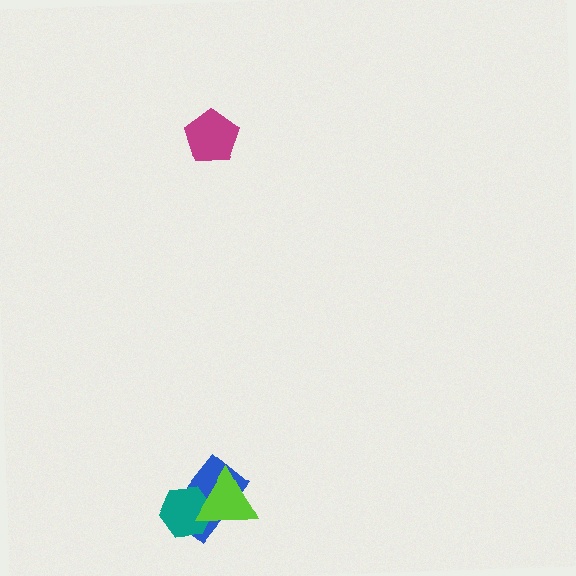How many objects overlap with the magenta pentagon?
0 objects overlap with the magenta pentagon.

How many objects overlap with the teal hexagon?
2 objects overlap with the teal hexagon.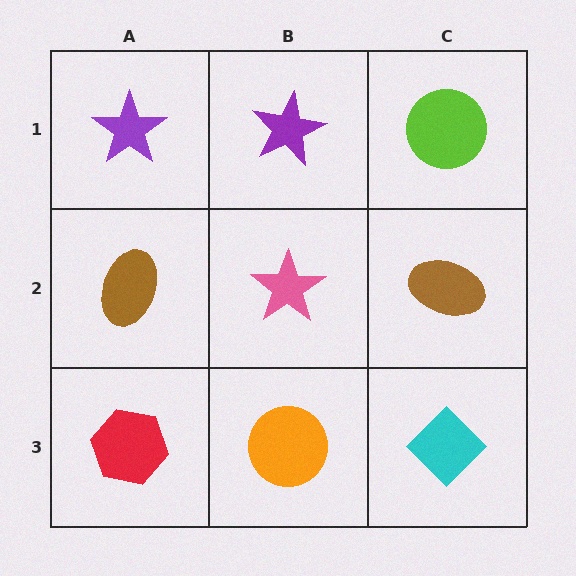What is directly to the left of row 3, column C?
An orange circle.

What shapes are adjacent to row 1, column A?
A brown ellipse (row 2, column A), a purple star (row 1, column B).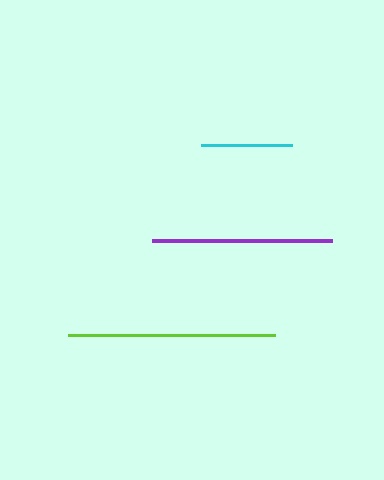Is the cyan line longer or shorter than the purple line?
The purple line is longer than the cyan line.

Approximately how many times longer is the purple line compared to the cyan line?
The purple line is approximately 2.0 times the length of the cyan line.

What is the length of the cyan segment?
The cyan segment is approximately 91 pixels long.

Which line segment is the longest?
The lime line is the longest at approximately 208 pixels.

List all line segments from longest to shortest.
From longest to shortest: lime, purple, cyan.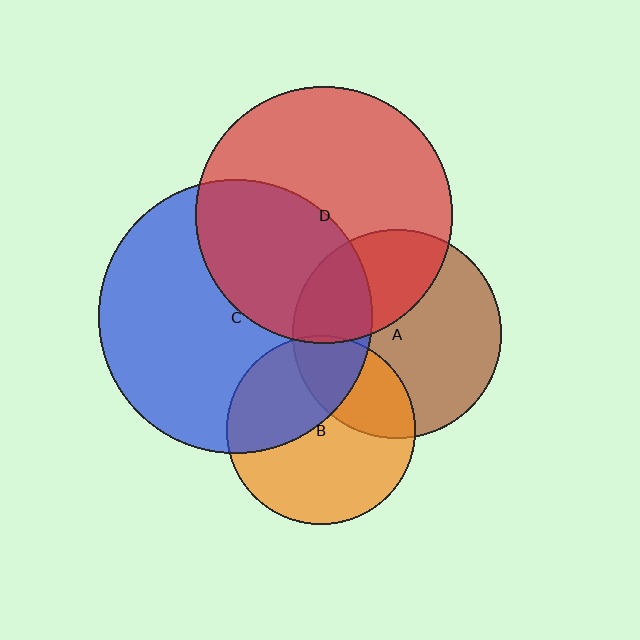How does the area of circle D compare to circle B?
Approximately 1.8 times.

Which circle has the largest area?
Circle C (blue).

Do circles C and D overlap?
Yes.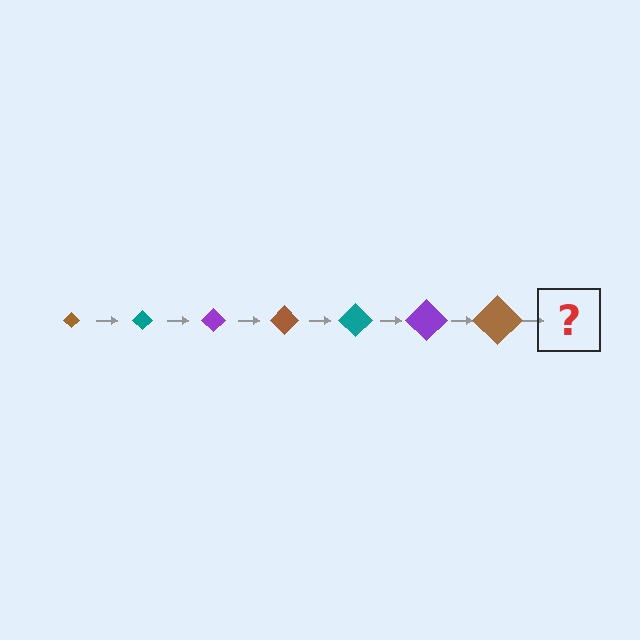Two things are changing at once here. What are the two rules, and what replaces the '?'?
The two rules are that the diamond grows larger each step and the color cycles through brown, teal, and purple. The '?' should be a teal diamond, larger than the previous one.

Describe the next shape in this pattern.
It should be a teal diamond, larger than the previous one.